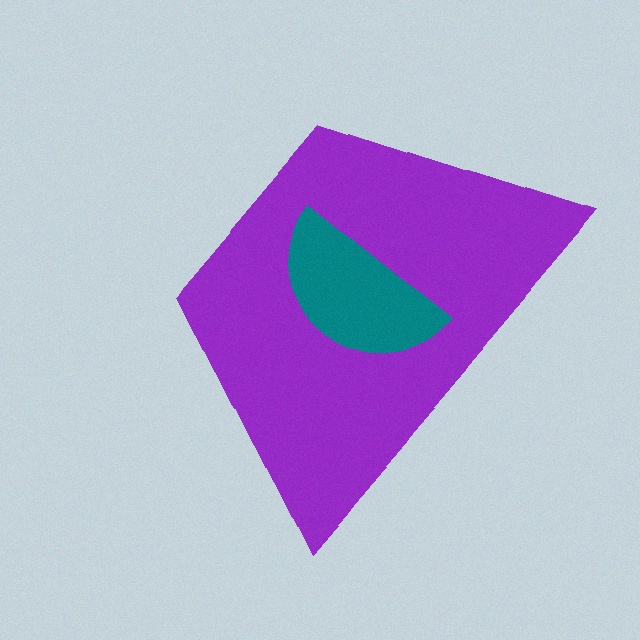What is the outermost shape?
The purple trapezoid.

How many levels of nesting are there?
2.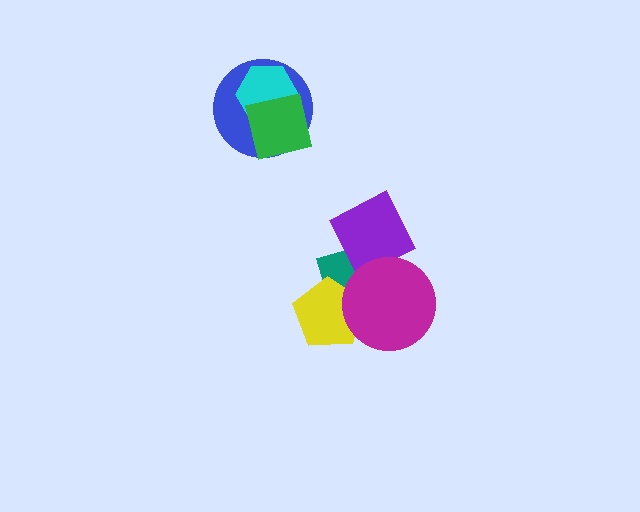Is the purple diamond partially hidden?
Yes, it is partially covered by another shape.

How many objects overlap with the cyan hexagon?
2 objects overlap with the cyan hexagon.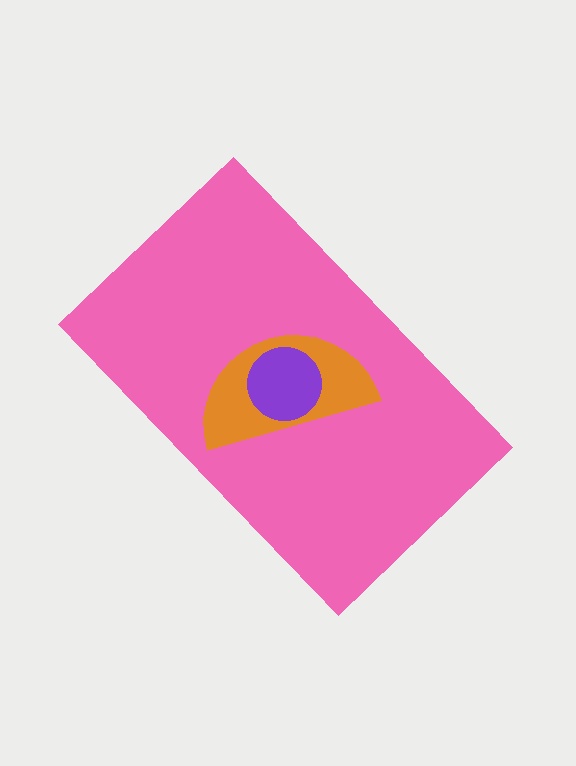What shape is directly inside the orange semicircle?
The purple circle.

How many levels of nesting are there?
3.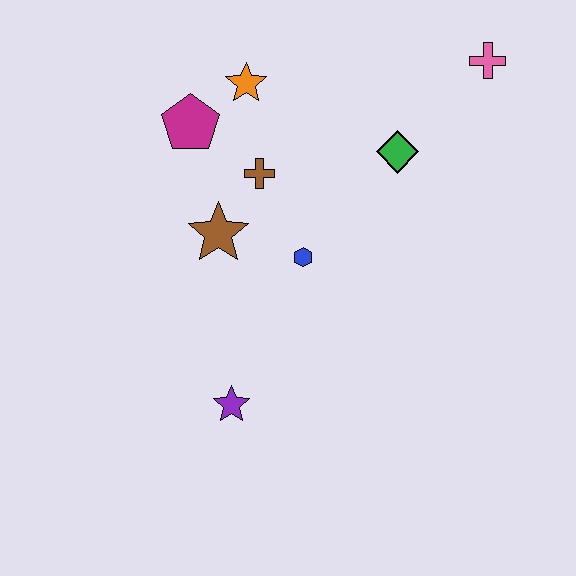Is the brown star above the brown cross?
No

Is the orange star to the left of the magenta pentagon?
No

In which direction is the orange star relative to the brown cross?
The orange star is above the brown cross.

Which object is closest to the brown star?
The brown cross is closest to the brown star.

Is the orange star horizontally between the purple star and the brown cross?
Yes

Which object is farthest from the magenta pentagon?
The pink cross is farthest from the magenta pentagon.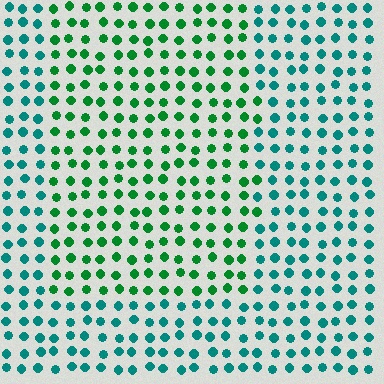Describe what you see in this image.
The image is filled with small teal elements in a uniform arrangement. A rectangle-shaped region is visible where the elements are tinted to a slightly different hue, forming a subtle color boundary.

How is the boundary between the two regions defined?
The boundary is defined purely by a slight shift in hue (about 39 degrees). Spacing, size, and orientation are identical on both sides.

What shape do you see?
I see a rectangle.